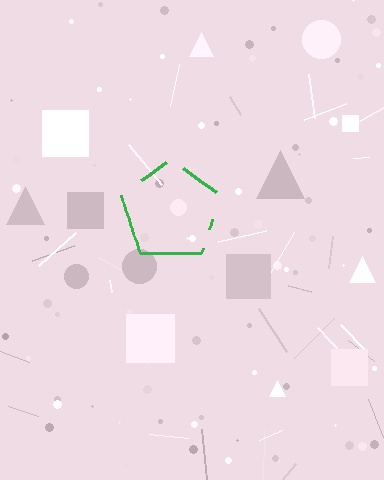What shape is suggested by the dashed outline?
The dashed outline suggests a pentagon.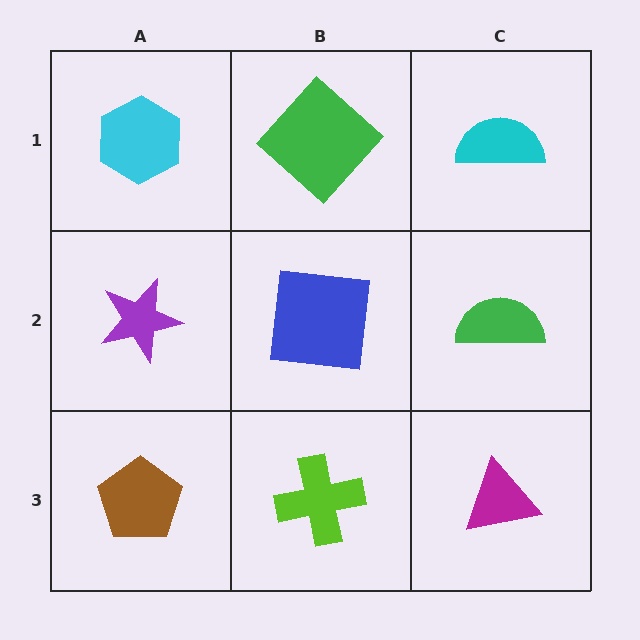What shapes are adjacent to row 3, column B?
A blue square (row 2, column B), a brown pentagon (row 3, column A), a magenta triangle (row 3, column C).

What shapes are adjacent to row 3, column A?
A purple star (row 2, column A), a lime cross (row 3, column B).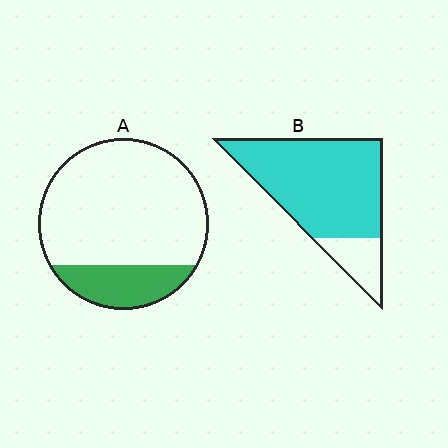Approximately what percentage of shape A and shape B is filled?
A is approximately 20% and B is approximately 80%.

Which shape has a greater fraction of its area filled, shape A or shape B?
Shape B.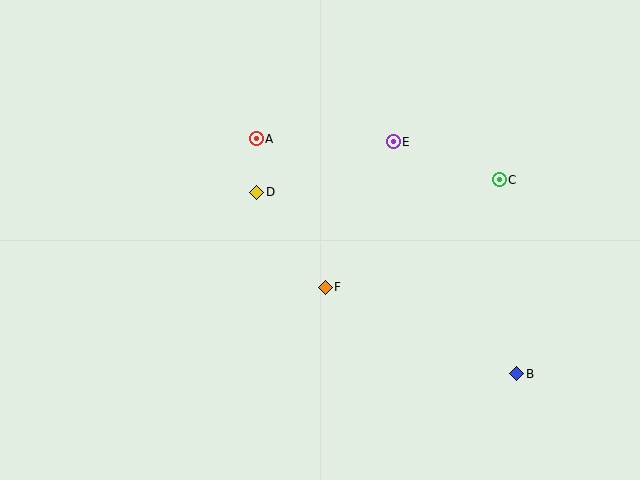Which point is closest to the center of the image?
Point F at (325, 287) is closest to the center.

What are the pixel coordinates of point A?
Point A is at (256, 139).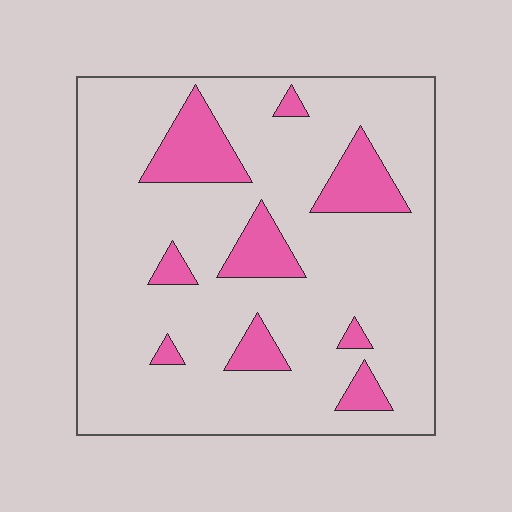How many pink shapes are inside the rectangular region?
9.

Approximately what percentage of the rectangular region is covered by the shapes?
Approximately 15%.